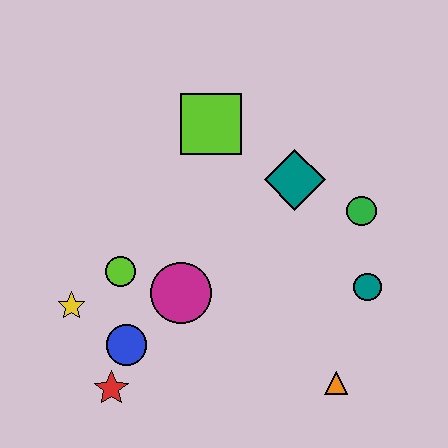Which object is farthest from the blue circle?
The green circle is farthest from the blue circle.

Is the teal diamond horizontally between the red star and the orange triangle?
Yes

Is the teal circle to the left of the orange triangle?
No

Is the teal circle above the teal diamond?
No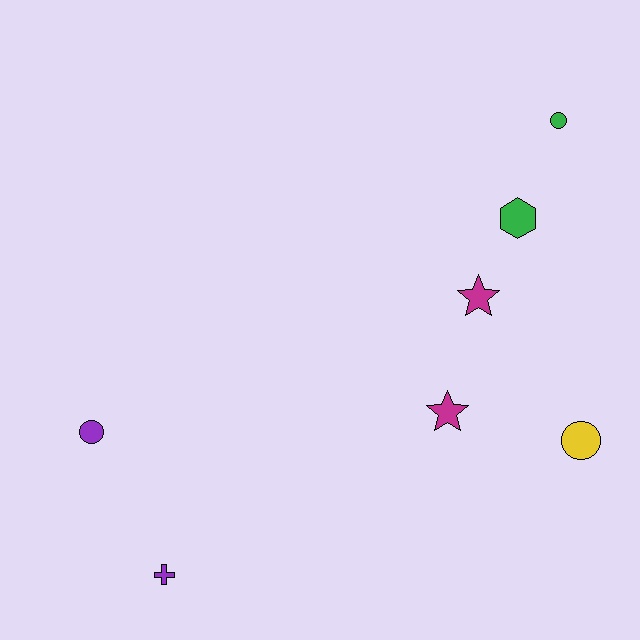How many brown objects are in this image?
There are no brown objects.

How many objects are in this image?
There are 7 objects.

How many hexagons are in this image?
There is 1 hexagon.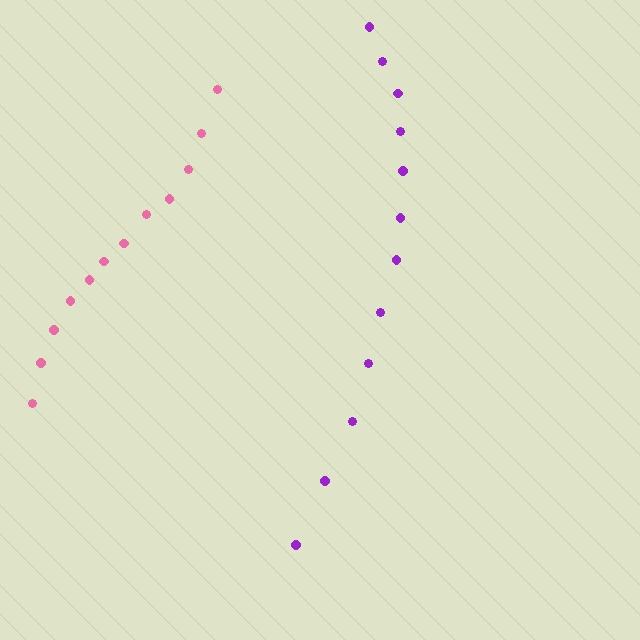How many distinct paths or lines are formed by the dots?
There are 2 distinct paths.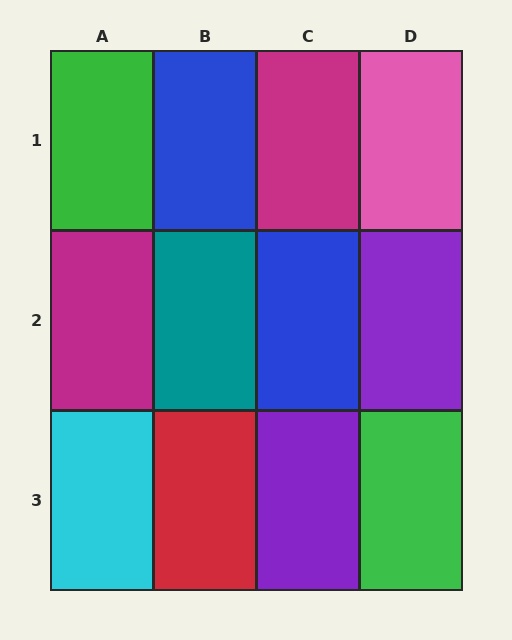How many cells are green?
2 cells are green.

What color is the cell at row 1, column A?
Green.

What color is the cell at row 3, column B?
Red.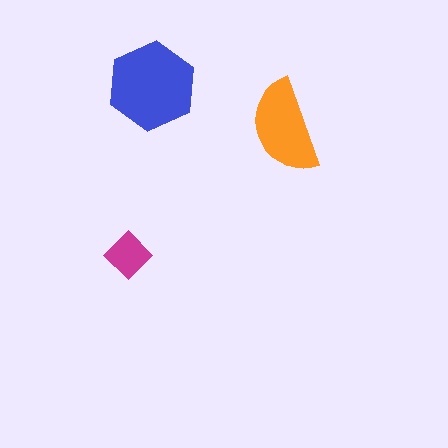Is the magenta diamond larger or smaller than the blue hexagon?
Smaller.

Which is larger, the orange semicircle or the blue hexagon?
The blue hexagon.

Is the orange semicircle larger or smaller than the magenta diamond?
Larger.